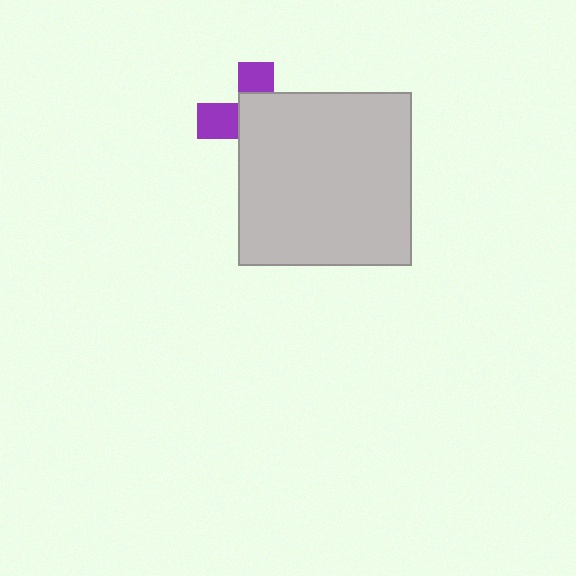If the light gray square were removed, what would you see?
You would see the complete purple cross.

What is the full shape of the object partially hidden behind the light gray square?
The partially hidden object is a purple cross.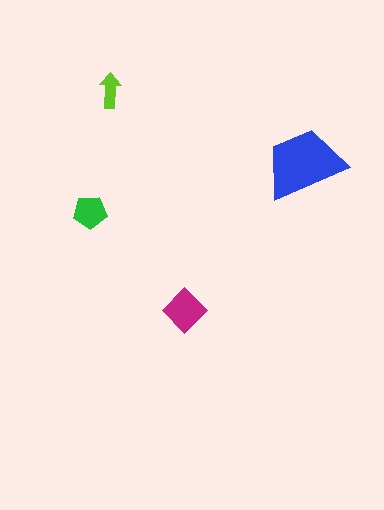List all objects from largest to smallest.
The blue trapezoid, the magenta diamond, the green pentagon, the lime arrow.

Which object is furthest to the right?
The blue trapezoid is rightmost.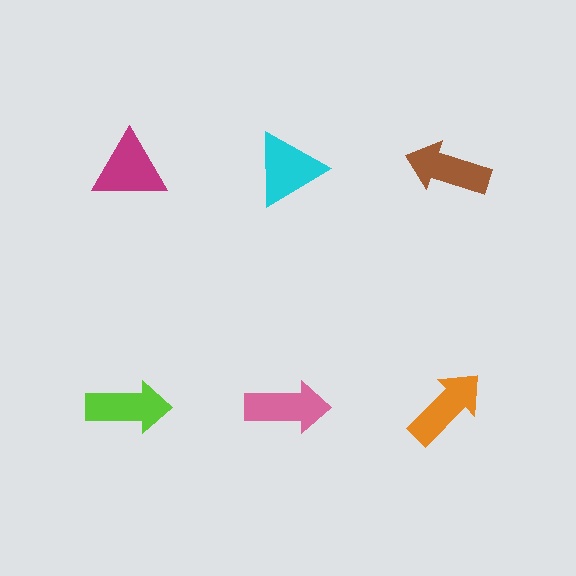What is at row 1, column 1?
A magenta triangle.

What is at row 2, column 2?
A pink arrow.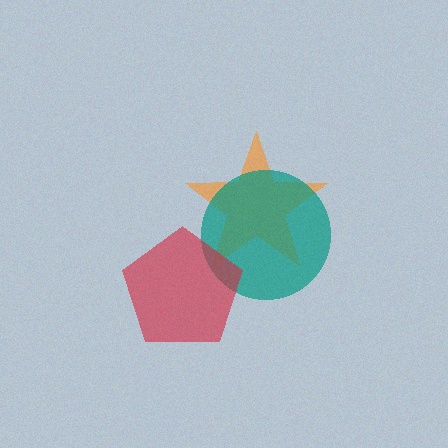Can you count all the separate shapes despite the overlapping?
Yes, there are 3 separate shapes.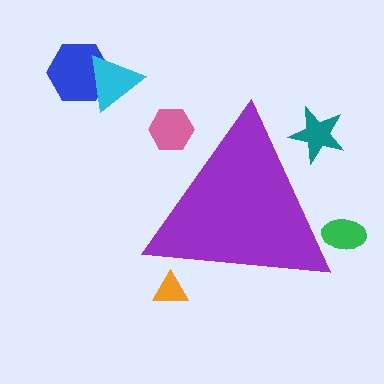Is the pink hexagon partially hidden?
Yes, the pink hexagon is partially hidden behind the purple triangle.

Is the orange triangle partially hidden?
Yes, the orange triangle is partially hidden behind the purple triangle.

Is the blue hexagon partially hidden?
No, the blue hexagon is fully visible.